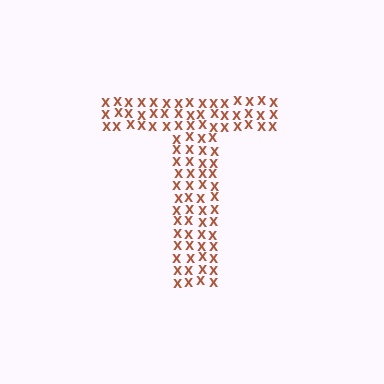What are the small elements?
The small elements are letter X's.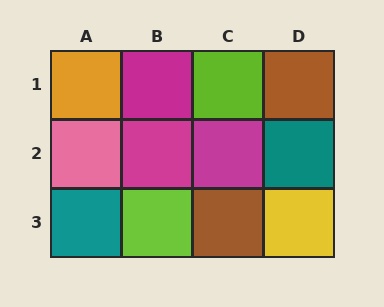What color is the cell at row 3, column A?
Teal.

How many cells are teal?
2 cells are teal.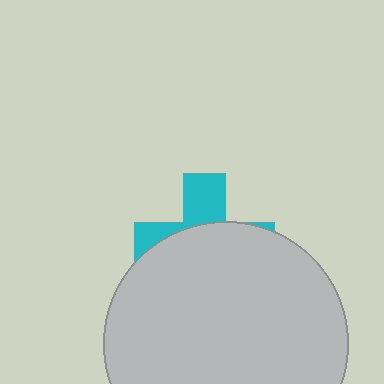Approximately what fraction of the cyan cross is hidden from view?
Roughly 68% of the cyan cross is hidden behind the light gray circle.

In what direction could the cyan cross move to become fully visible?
The cyan cross could move up. That would shift it out from behind the light gray circle entirely.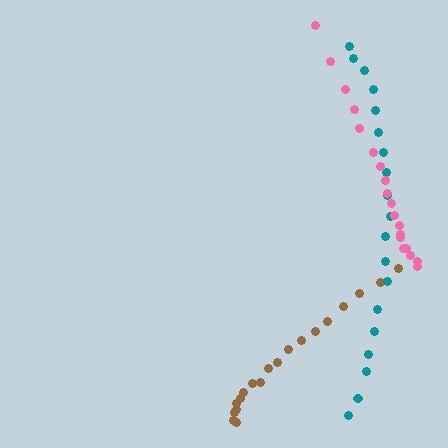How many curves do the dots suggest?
There are 3 distinct paths.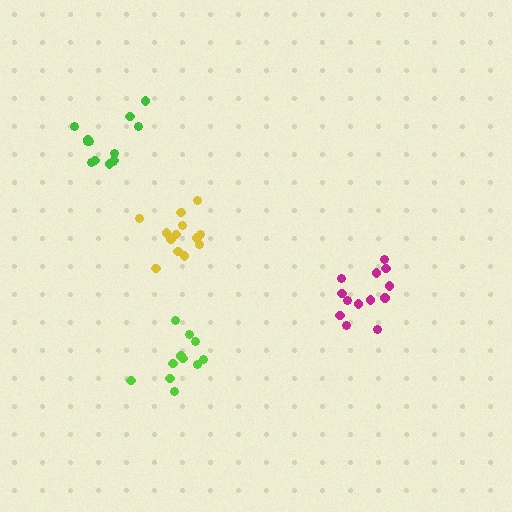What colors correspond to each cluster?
The clusters are colored: magenta, yellow, lime, green.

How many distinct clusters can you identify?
There are 4 distinct clusters.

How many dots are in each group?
Group 1: 13 dots, Group 2: 13 dots, Group 3: 11 dots, Group 4: 13 dots (50 total).